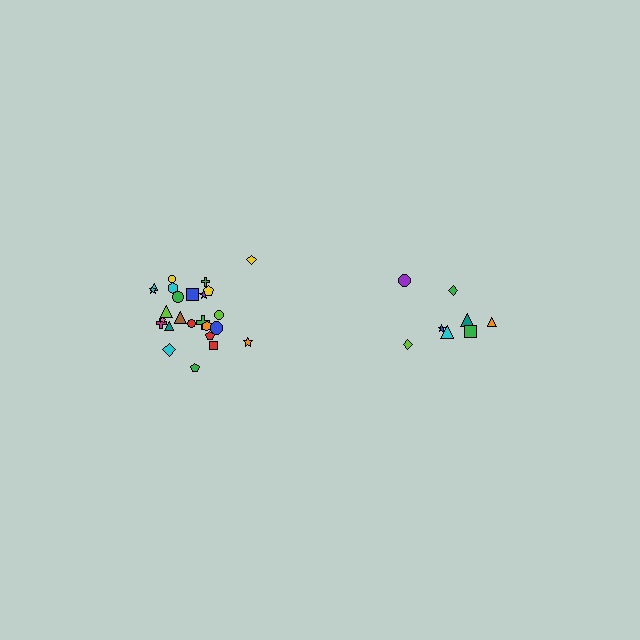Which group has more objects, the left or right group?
The left group.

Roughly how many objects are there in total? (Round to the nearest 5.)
Roughly 35 objects in total.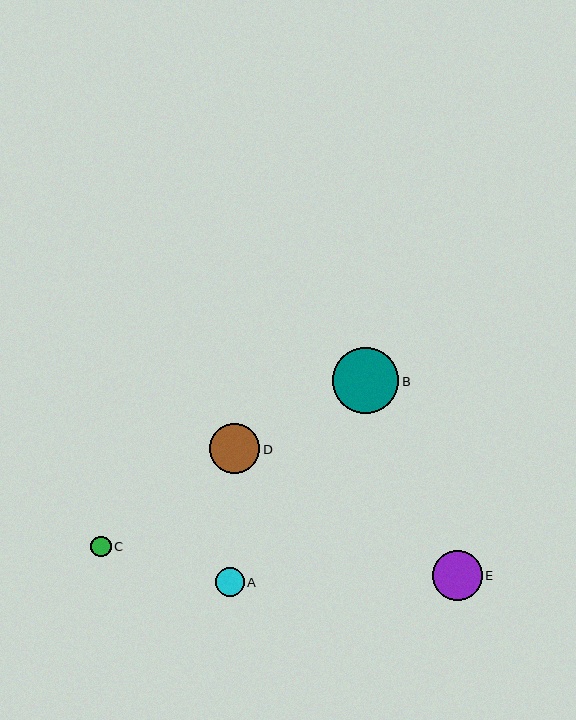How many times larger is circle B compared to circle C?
Circle B is approximately 3.2 times the size of circle C.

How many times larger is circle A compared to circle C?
Circle A is approximately 1.4 times the size of circle C.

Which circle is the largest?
Circle B is the largest with a size of approximately 67 pixels.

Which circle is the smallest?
Circle C is the smallest with a size of approximately 21 pixels.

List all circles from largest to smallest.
From largest to smallest: B, D, E, A, C.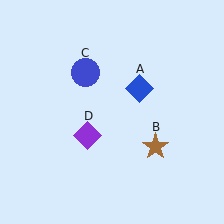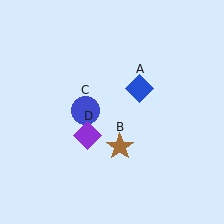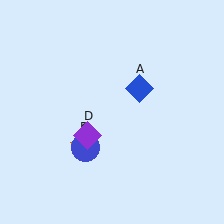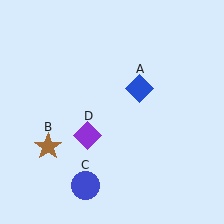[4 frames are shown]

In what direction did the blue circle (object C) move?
The blue circle (object C) moved down.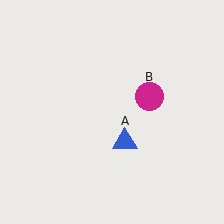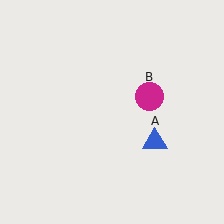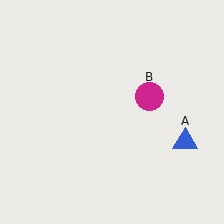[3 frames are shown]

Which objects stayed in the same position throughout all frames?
Magenta circle (object B) remained stationary.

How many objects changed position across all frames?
1 object changed position: blue triangle (object A).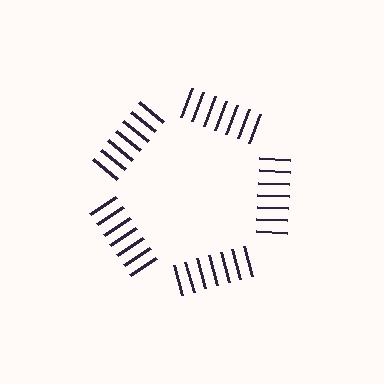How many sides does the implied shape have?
5 sides — the line-ends trace a pentagon.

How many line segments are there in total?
35 — 7 along each of the 5 edges.